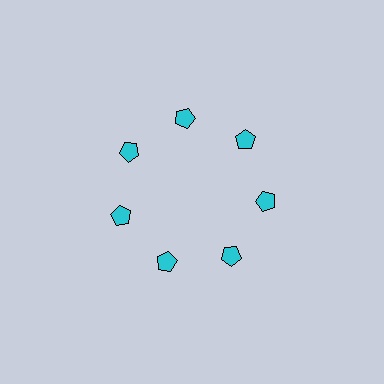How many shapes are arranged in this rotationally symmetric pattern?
There are 7 shapes, arranged in 7 groups of 1.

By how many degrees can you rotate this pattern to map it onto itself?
The pattern maps onto itself every 51 degrees of rotation.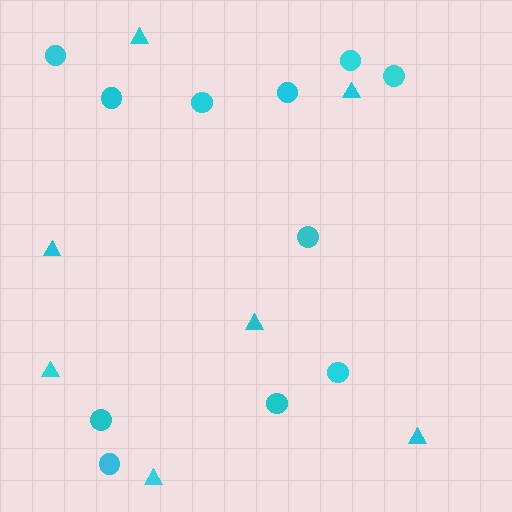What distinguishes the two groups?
There are 2 groups: one group of triangles (7) and one group of circles (11).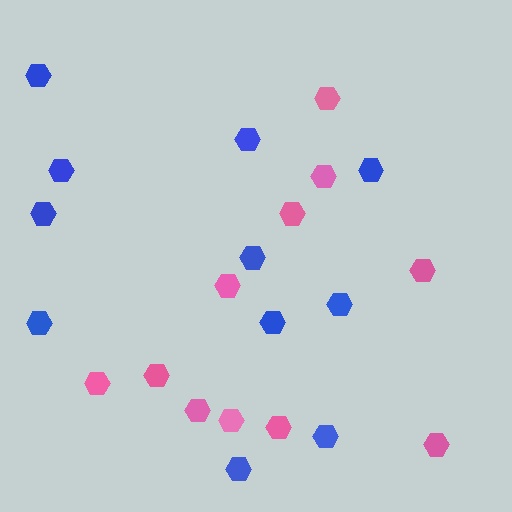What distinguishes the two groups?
There are 2 groups: one group of pink hexagons (11) and one group of blue hexagons (11).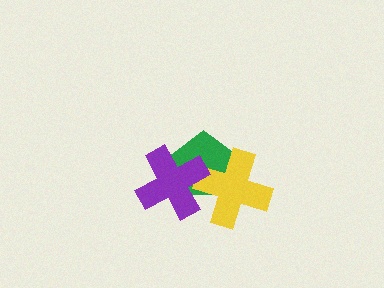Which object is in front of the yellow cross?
The purple cross is in front of the yellow cross.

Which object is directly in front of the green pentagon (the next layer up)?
The yellow cross is directly in front of the green pentagon.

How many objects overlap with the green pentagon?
2 objects overlap with the green pentagon.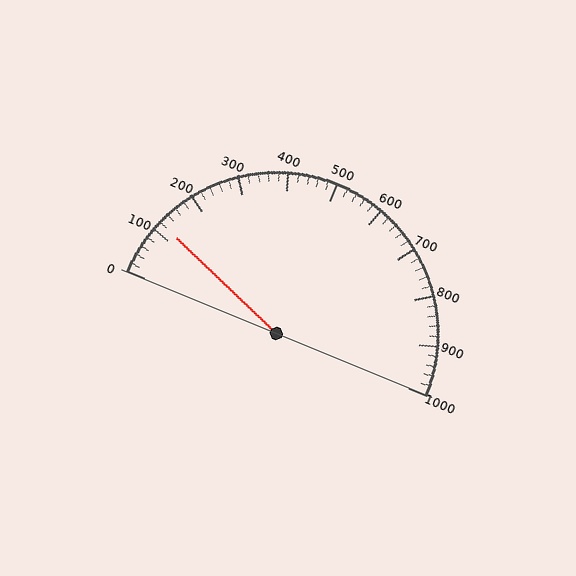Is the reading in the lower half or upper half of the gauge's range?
The reading is in the lower half of the range (0 to 1000).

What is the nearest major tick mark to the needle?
The nearest major tick mark is 100.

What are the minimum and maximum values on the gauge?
The gauge ranges from 0 to 1000.